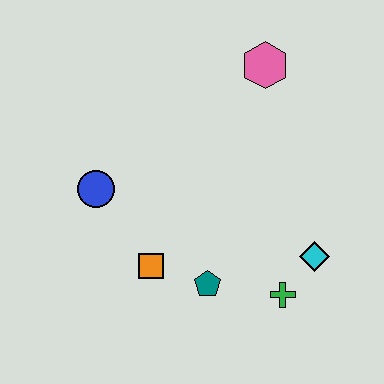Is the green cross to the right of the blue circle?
Yes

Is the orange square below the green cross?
No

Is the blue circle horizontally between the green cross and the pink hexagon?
No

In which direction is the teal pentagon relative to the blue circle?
The teal pentagon is to the right of the blue circle.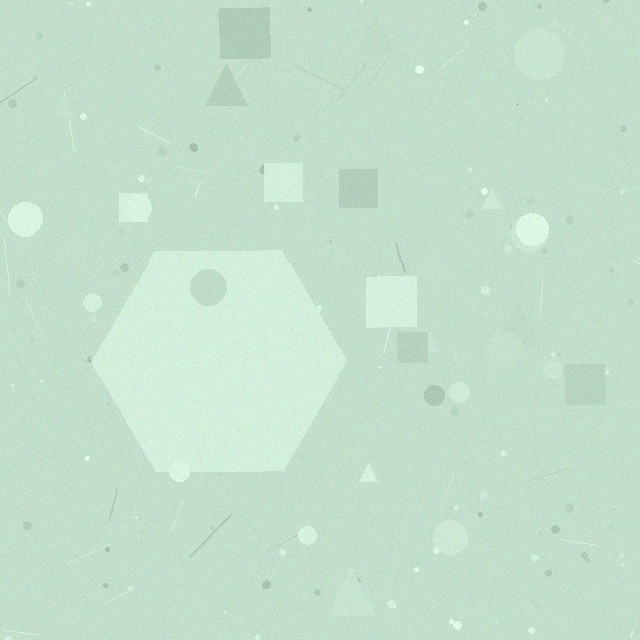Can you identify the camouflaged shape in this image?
The camouflaged shape is a hexagon.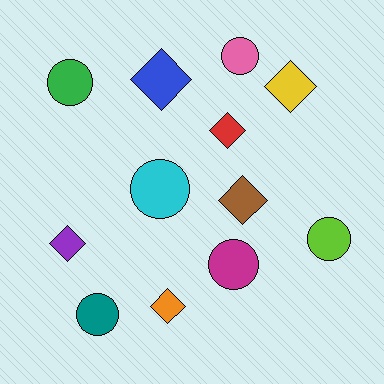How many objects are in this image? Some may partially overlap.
There are 12 objects.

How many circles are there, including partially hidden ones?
There are 6 circles.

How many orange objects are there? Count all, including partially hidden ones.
There is 1 orange object.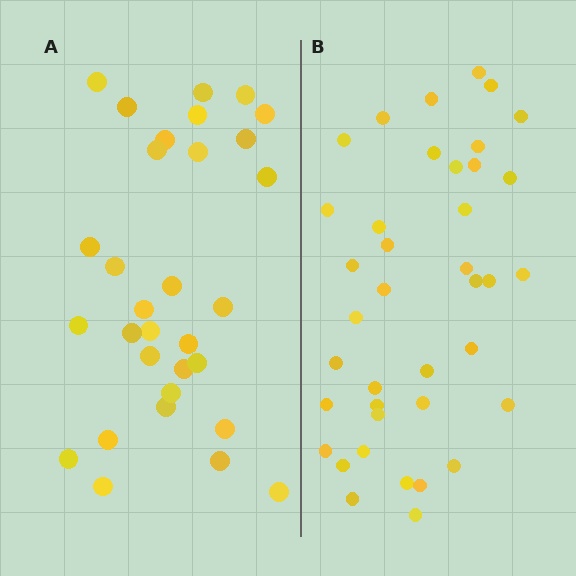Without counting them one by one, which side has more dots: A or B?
Region B (the right region) has more dots.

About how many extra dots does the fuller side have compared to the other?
Region B has roughly 8 or so more dots than region A.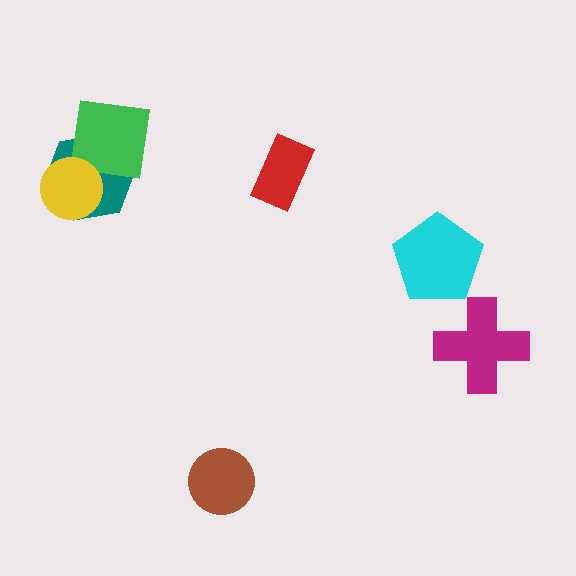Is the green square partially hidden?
Yes, it is partially covered by another shape.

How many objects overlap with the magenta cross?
0 objects overlap with the magenta cross.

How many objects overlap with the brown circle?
0 objects overlap with the brown circle.